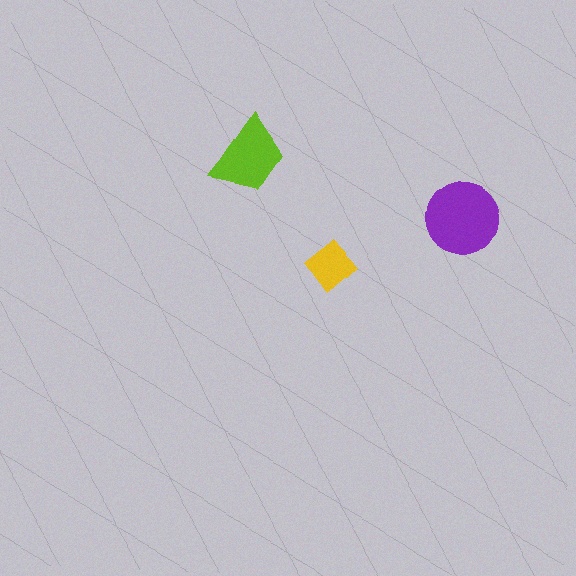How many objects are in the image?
There are 3 objects in the image.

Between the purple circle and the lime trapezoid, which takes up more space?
The purple circle.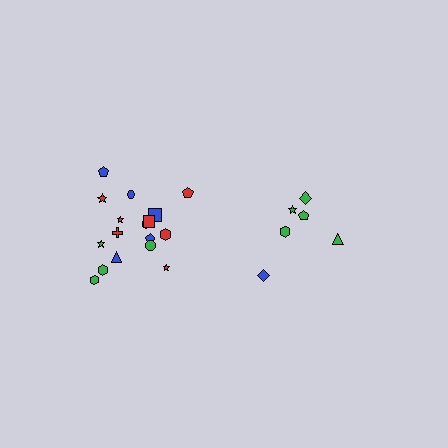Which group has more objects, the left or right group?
The left group.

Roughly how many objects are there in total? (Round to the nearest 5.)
Roughly 25 objects in total.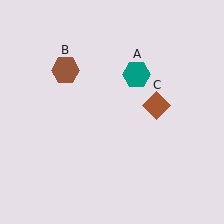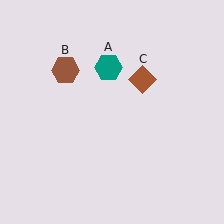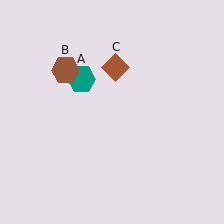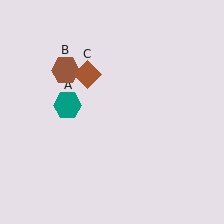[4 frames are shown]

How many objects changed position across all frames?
2 objects changed position: teal hexagon (object A), brown diamond (object C).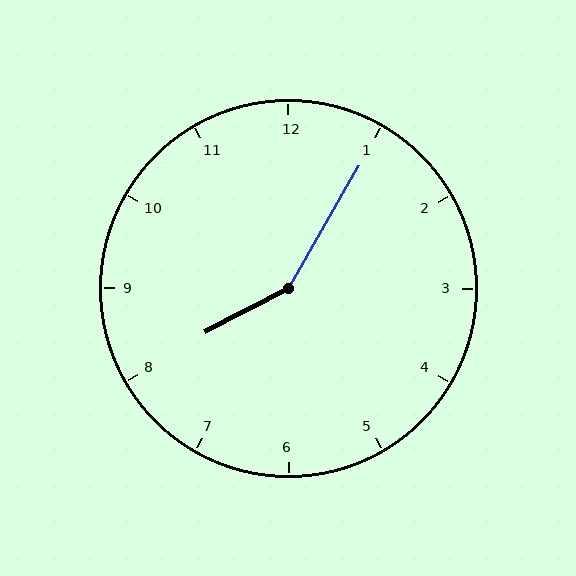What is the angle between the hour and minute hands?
Approximately 148 degrees.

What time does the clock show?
8:05.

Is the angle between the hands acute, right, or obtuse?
It is obtuse.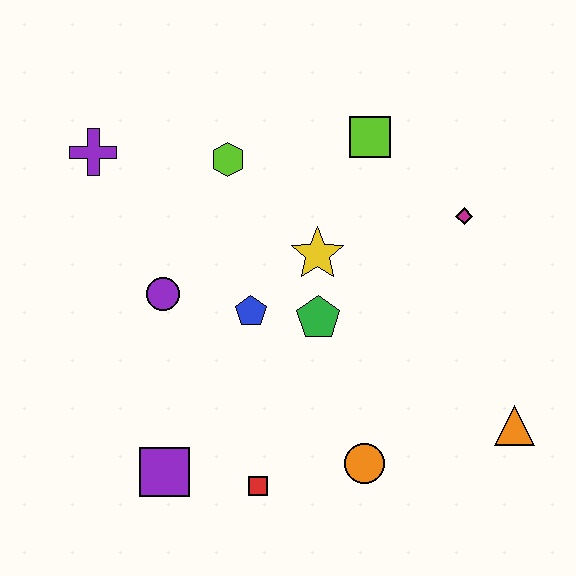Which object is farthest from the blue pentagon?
The orange triangle is farthest from the blue pentagon.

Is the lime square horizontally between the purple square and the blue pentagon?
No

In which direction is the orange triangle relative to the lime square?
The orange triangle is below the lime square.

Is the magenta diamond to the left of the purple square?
No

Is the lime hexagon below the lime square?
Yes